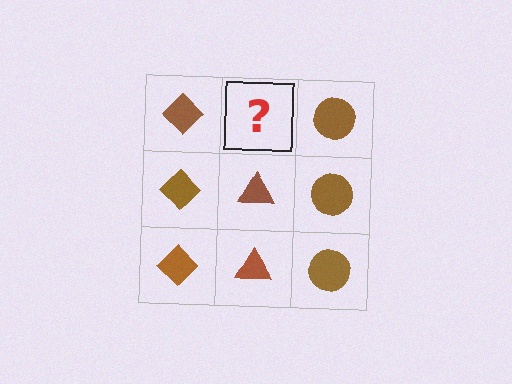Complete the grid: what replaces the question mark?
The question mark should be replaced with a brown triangle.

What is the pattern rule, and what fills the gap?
The rule is that each column has a consistent shape. The gap should be filled with a brown triangle.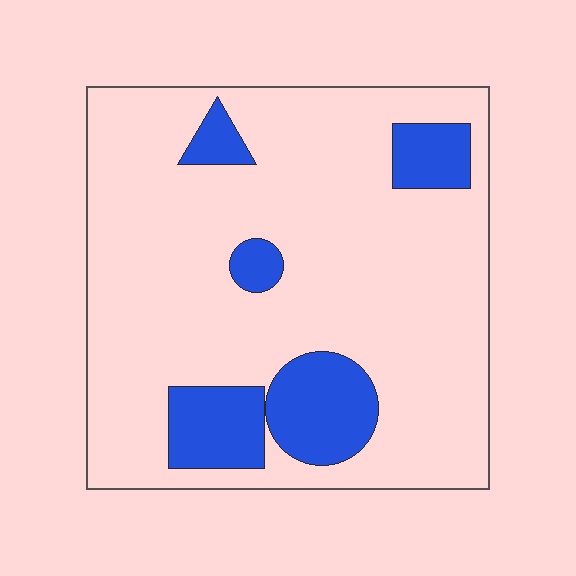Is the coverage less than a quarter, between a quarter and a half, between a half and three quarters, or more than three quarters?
Less than a quarter.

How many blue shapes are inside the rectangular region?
5.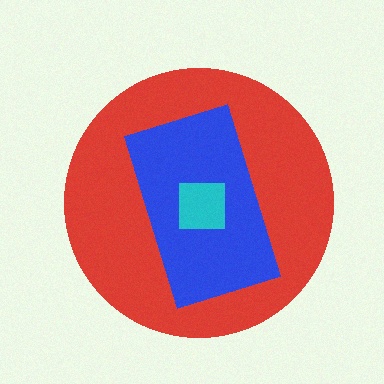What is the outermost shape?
The red circle.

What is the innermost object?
The cyan square.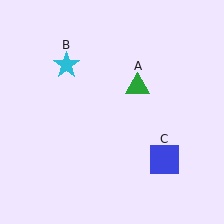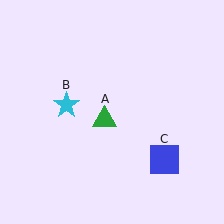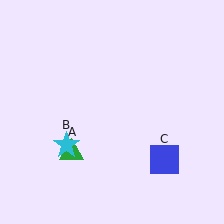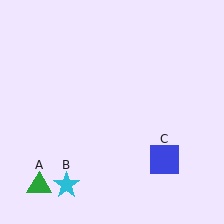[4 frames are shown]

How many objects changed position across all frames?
2 objects changed position: green triangle (object A), cyan star (object B).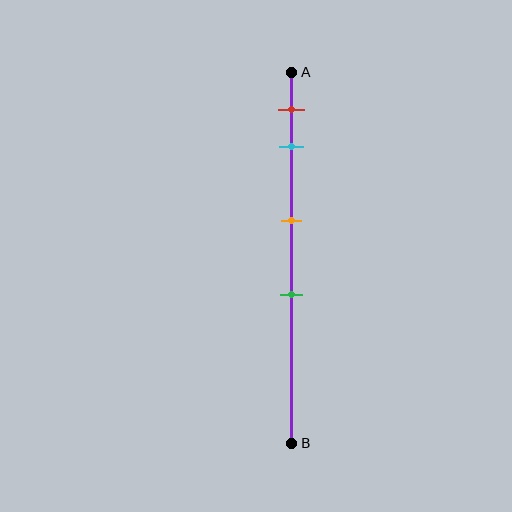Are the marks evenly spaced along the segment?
No, the marks are not evenly spaced.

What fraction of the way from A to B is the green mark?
The green mark is approximately 60% (0.6) of the way from A to B.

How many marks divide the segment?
There are 4 marks dividing the segment.